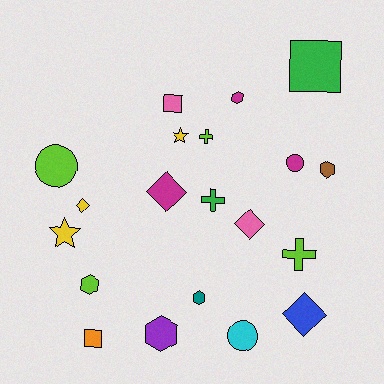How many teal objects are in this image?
There is 1 teal object.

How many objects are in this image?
There are 20 objects.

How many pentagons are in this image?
There are no pentagons.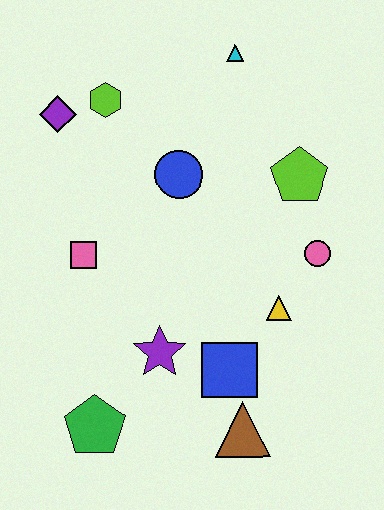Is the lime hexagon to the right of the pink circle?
No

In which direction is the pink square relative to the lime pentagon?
The pink square is to the left of the lime pentagon.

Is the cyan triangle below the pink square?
No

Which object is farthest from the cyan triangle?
The green pentagon is farthest from the cyan triangle.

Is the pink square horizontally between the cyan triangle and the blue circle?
No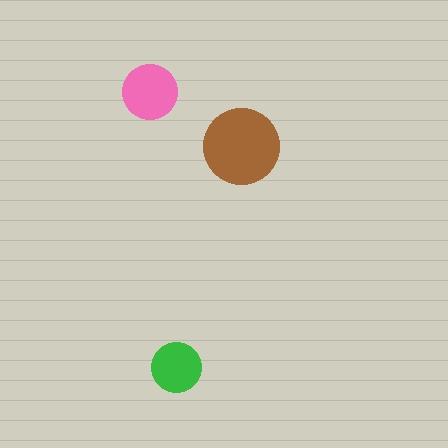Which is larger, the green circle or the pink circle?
The pink one.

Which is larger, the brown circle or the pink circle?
The brown one.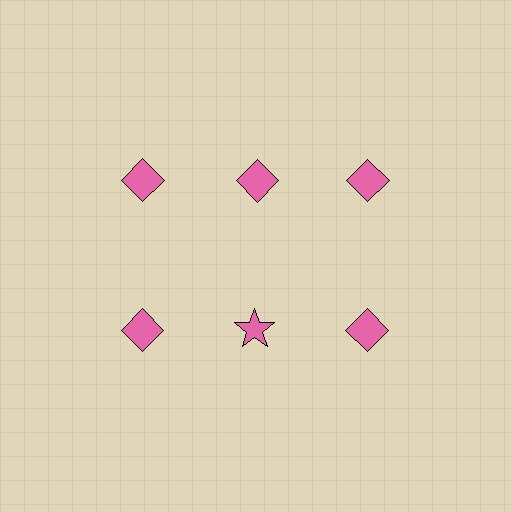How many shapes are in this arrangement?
There are 6 shapes arranged in a grid pattern.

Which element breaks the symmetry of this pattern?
The pink star in the second row, second from left column breaks the symmetry. All other shapes are pink diamonds.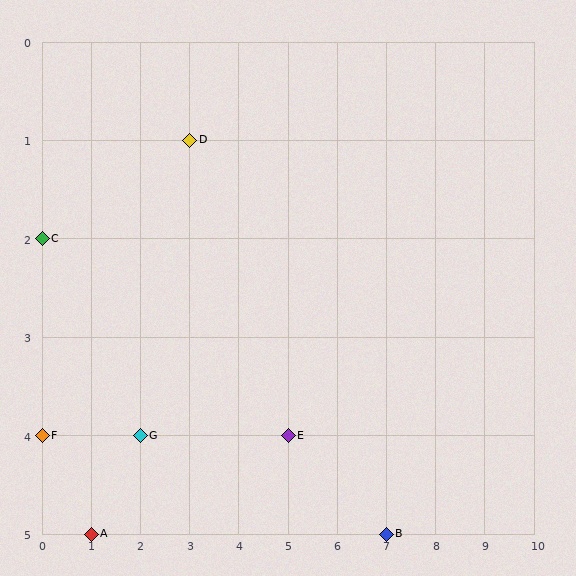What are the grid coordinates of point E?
Point E is at grid coordinates (5, 4).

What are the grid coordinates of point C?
Point C is at grid coordinates (0, 2).